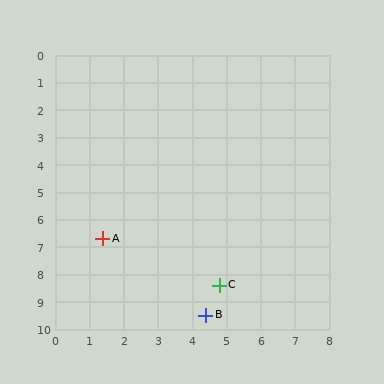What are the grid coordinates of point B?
Point B is at approximately (4.4, 9.5).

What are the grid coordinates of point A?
Point A is at approximately (1.4, 6.7).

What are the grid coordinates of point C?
Point C is at approximately (4.8, 8.4).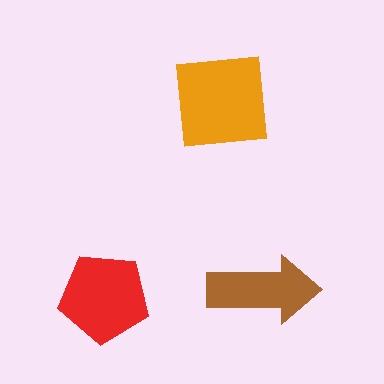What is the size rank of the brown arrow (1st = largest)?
3rd.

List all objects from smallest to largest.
The brown arrow, the red pentagon, the orange square.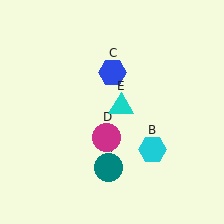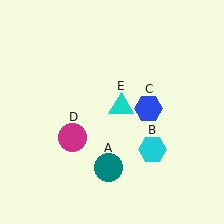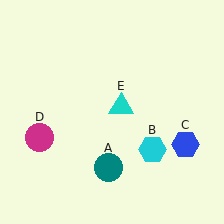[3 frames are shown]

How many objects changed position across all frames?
2 objects changed position: blue hexagon (object C), magenta circle (object D).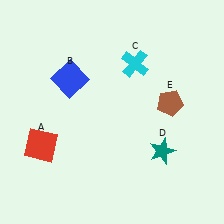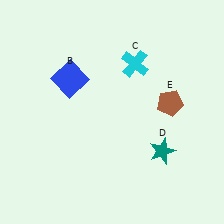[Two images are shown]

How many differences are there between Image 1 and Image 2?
There is 1 difference between the two images.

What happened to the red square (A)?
The red square (A) was removed in Image 2. It was in the bottom-left area of Image 1.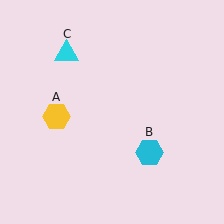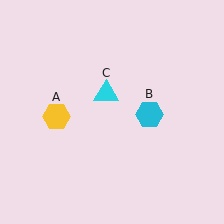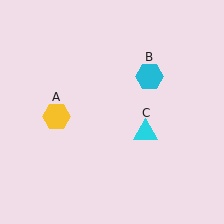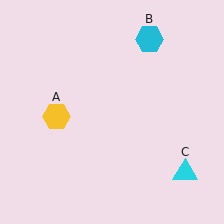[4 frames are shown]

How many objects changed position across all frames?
2 objects changed position: cyan hexagon (object B), cyan triangle (object C).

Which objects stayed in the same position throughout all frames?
Yellow hexagon (object A) remained stationary.